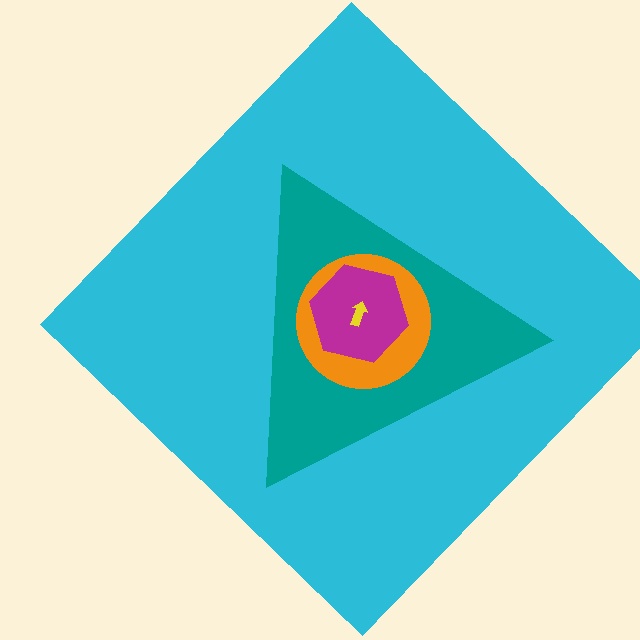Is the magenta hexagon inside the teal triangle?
Yes.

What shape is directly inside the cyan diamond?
The teal triangle.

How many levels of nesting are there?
5.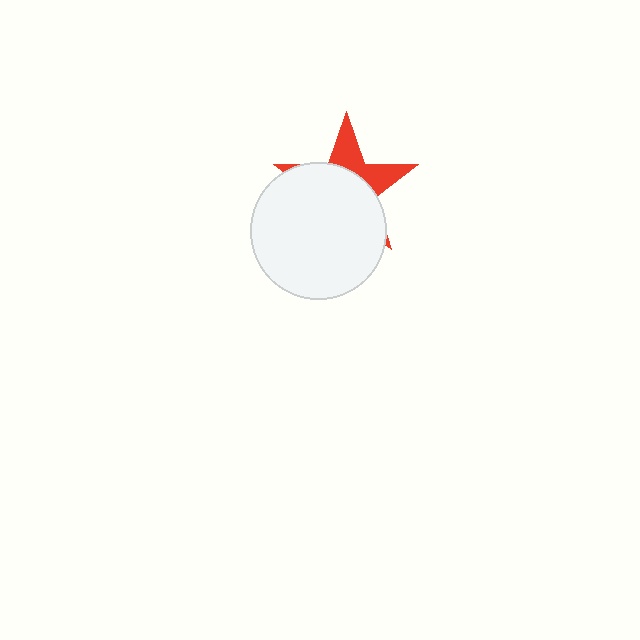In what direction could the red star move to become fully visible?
The red star could move up. That would shift it out from behind the white circle entirely.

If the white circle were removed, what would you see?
You would see the complete red star.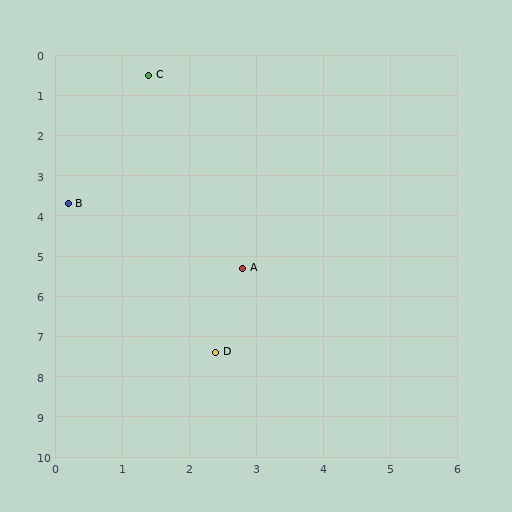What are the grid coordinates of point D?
Point D is at approximately (2.4, 7.4).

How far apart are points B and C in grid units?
Points B and C are about 3.4 grid units apart.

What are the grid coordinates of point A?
Point A is at approximately (2.8, 5.3).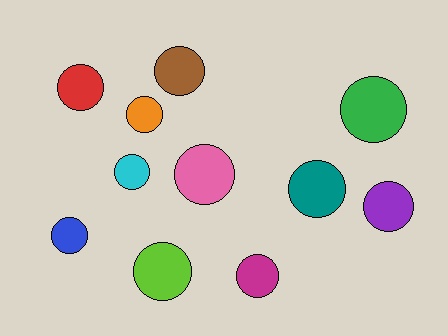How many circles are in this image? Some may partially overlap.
There are 11 circles.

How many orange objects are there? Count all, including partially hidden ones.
There is 1 orange object.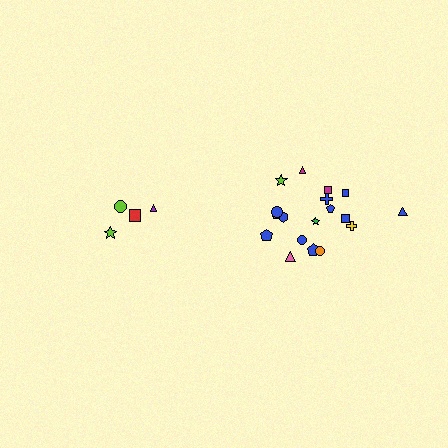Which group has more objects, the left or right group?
The right group.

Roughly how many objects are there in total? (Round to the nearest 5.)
Roughly 20 objects in total.